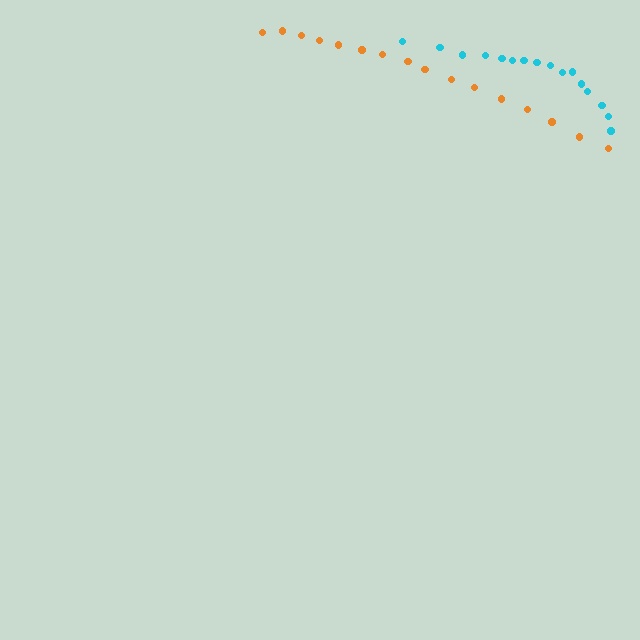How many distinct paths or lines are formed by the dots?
There are 2 distinct paths.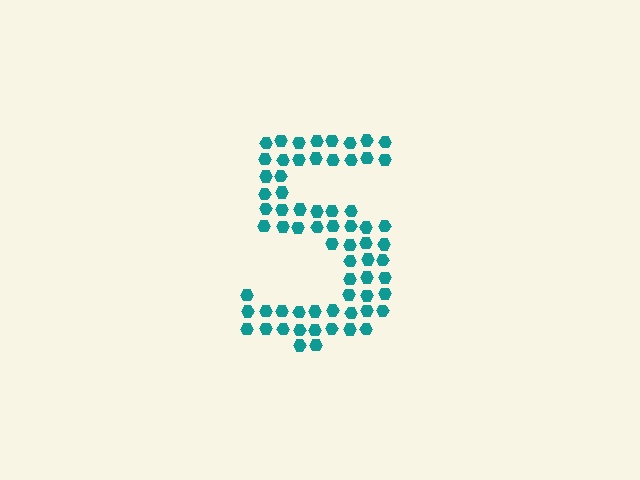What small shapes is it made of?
It is made of small hexagons.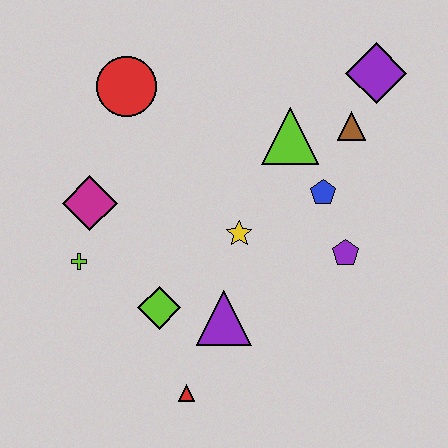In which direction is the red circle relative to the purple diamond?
The red circle is to the left of the purple diamond.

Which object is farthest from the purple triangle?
The purple diamond is farthest from the purple triangle.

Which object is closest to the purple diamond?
The brown triangle is closest to the purple diamond.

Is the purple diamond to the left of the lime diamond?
No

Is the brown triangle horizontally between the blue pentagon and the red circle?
No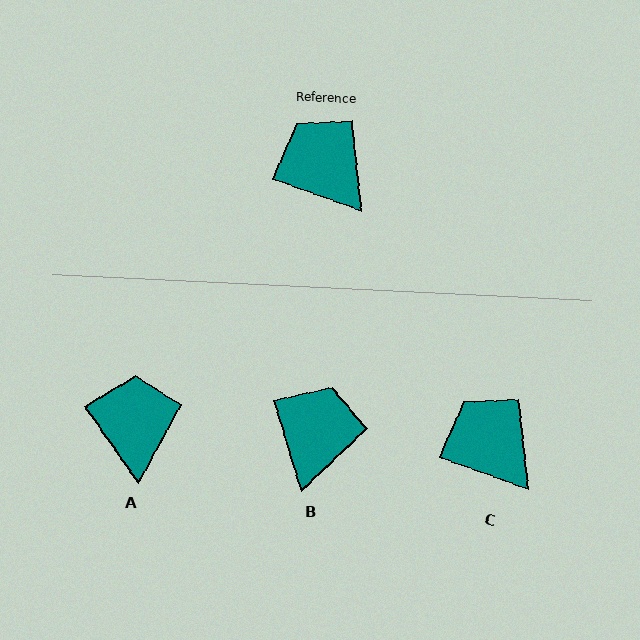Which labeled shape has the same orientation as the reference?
C.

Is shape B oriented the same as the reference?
No, it is off by about 53 degrees.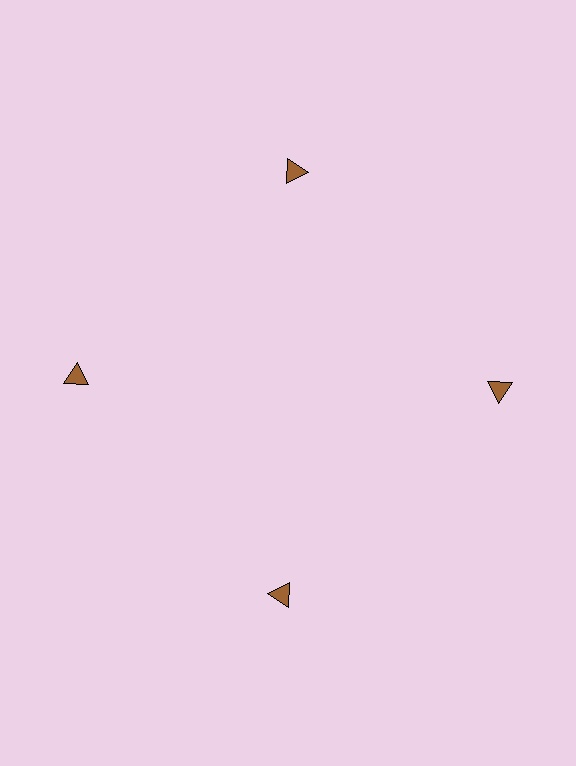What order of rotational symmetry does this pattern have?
This pattern has 4-fold rotational symmetry.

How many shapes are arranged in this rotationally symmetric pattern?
There are 4 shapes, arranged in 4 groups of 1.